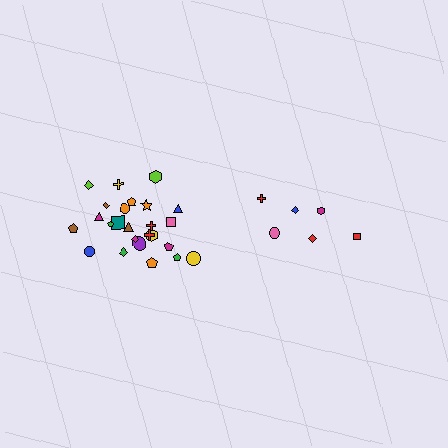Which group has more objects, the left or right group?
The left group.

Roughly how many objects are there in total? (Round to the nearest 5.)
Roughly 30 objects in total.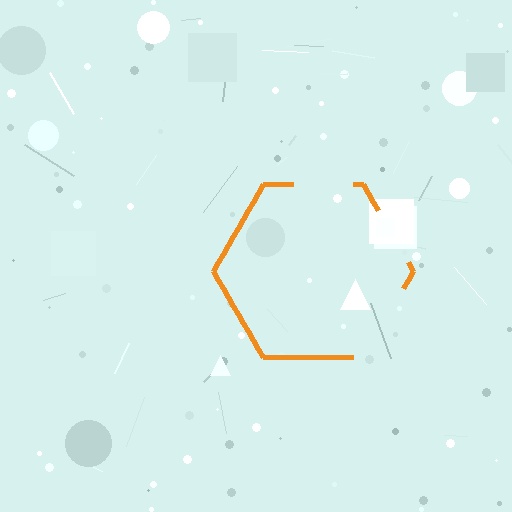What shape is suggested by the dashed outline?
The dashed outline suggests a hexagon.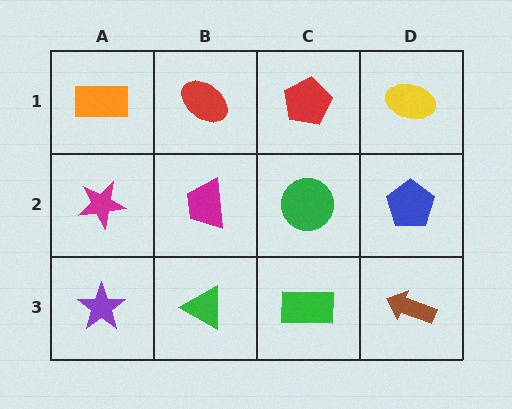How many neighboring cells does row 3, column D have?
2.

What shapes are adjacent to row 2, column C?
A red pentagon (row 1, column C), a green rectangle (row 3, column C), a magenta trapezoid (row 2, column B), a blue pentagon (row 2, column D).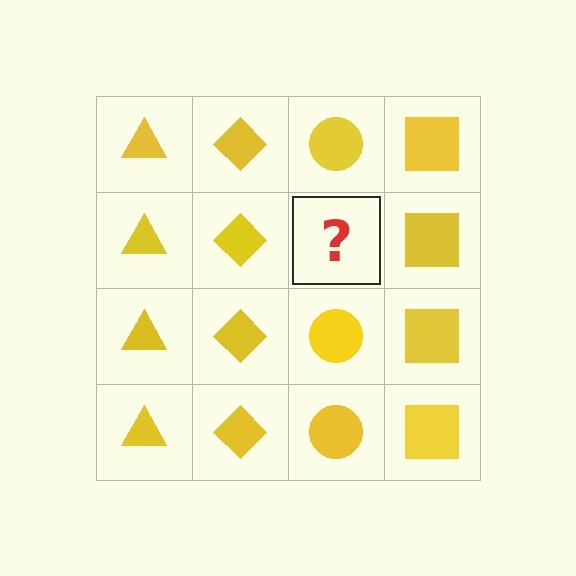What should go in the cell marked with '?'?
The missing cell should contain a yellow circle.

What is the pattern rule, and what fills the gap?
The rule is that each column has a consistent shape. The gap should be filled with a yellow circle.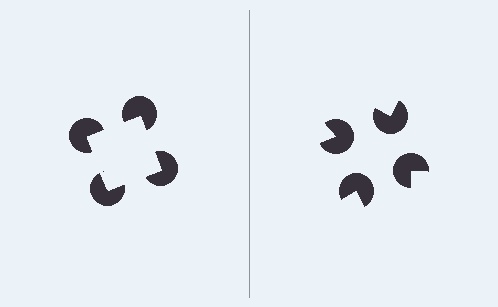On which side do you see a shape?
An illusory square appears on the left side. On the right side the wedge cuts are rotated, so no coherent shape forms.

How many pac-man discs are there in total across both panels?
8 — 4 on each side.